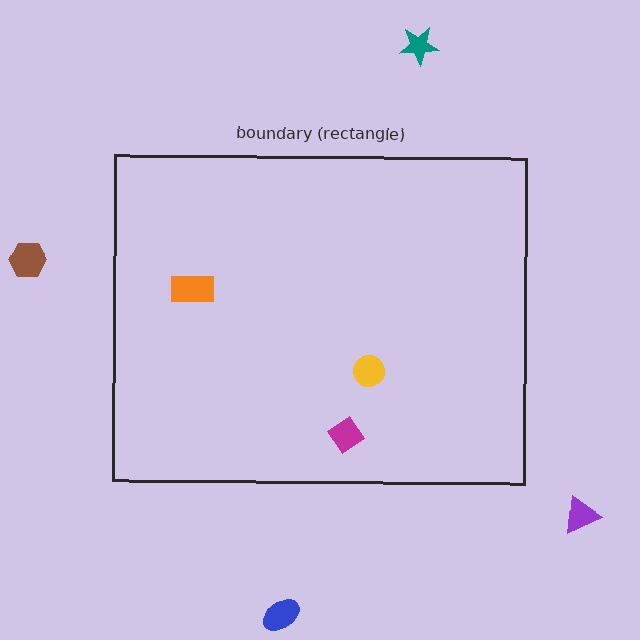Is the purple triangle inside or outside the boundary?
Outside.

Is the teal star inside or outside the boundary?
Outside.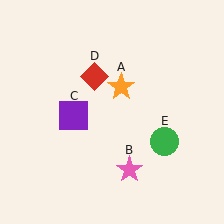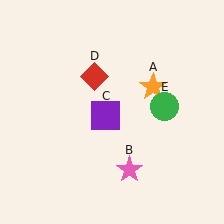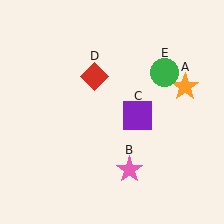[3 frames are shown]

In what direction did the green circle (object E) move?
The green circle (object E) moved up.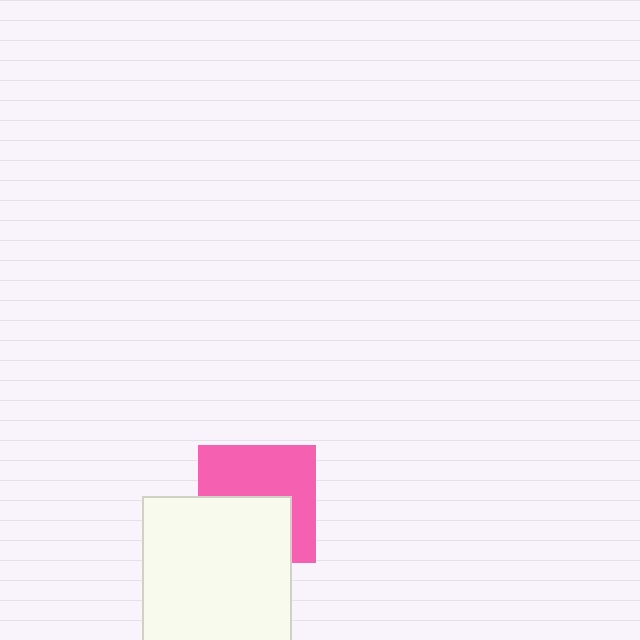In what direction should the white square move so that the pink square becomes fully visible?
The white square should move down. That is the shortest direction to clear the overlap and leave the pink square fully visible.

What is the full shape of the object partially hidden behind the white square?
The partially hidden object is a pink square.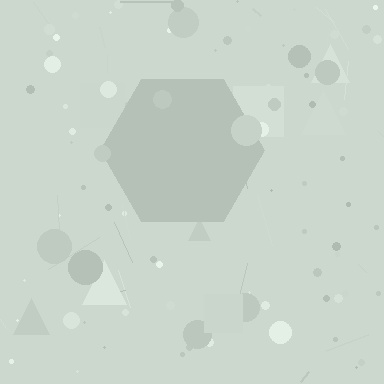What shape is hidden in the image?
A hexagon is hidden in the image.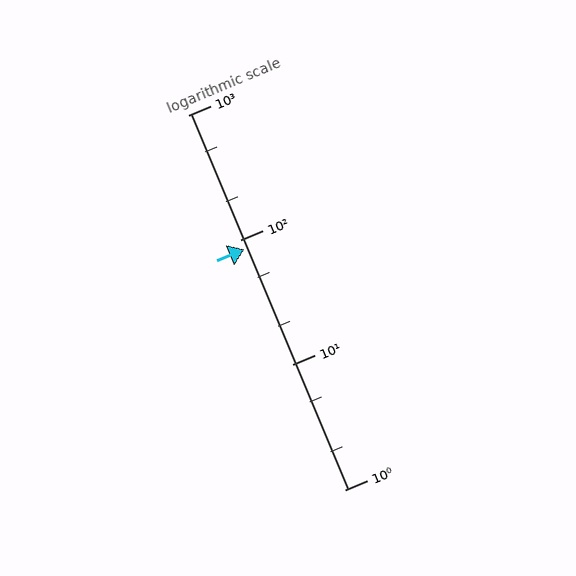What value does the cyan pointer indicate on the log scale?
The pointer indicates approximately 84.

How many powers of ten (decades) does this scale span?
The scale spans 3 decades, from 1 to 1000.